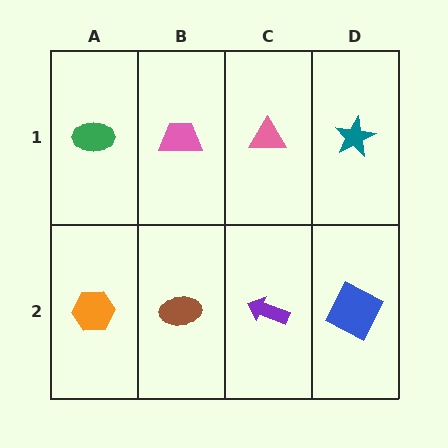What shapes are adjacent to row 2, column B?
A pink trapezoid (row 1, column B), an orange hexagon (row 2, column A), a purple arrow (row 2, column C).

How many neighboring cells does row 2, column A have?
2.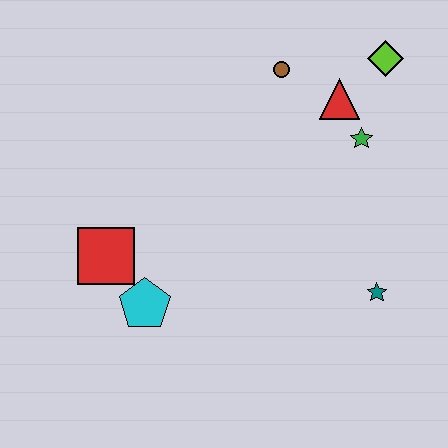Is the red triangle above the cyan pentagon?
Yes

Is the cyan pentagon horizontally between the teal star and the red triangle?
No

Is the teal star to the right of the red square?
Yes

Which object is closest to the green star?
The red triangle is closest to the green star.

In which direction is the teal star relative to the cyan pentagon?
The teal star is to the right of the cyan pentagon.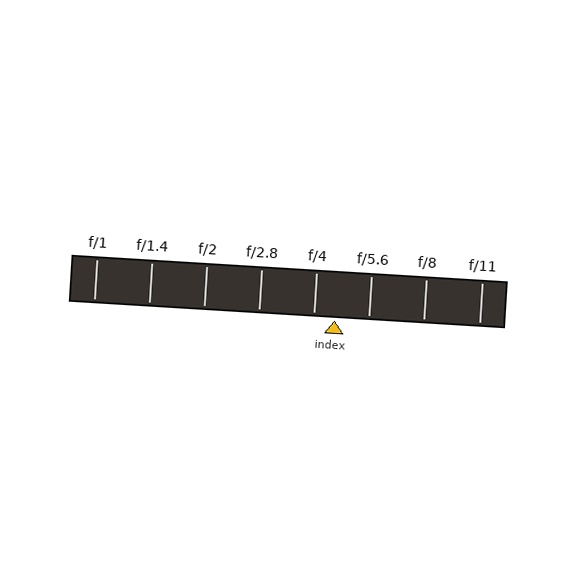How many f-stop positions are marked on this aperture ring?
There are 8 f-stop positions marked.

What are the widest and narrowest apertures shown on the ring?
The widest aperture shown is f/1 and the narrowest is f/11.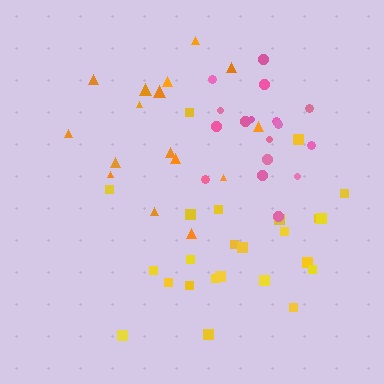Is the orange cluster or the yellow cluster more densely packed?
Yellow.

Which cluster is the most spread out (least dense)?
Orange.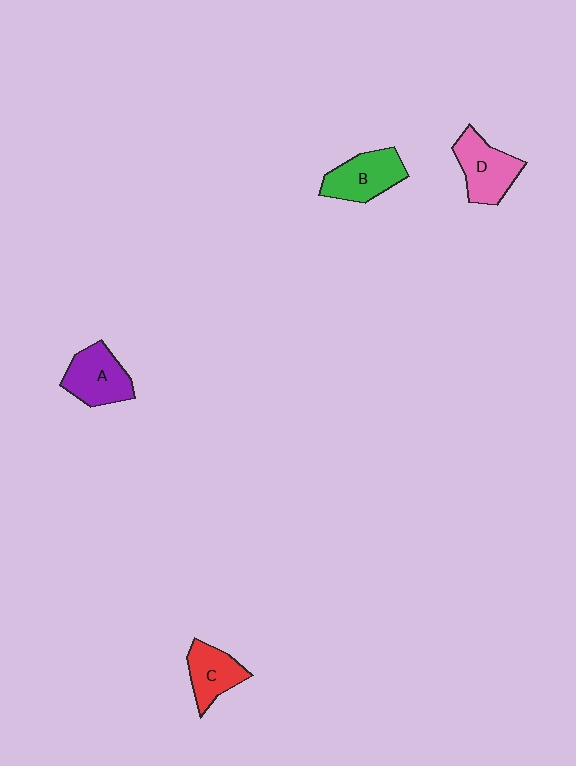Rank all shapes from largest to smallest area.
From largest to smallest: D (pink), A (purple), B (green), C (red).